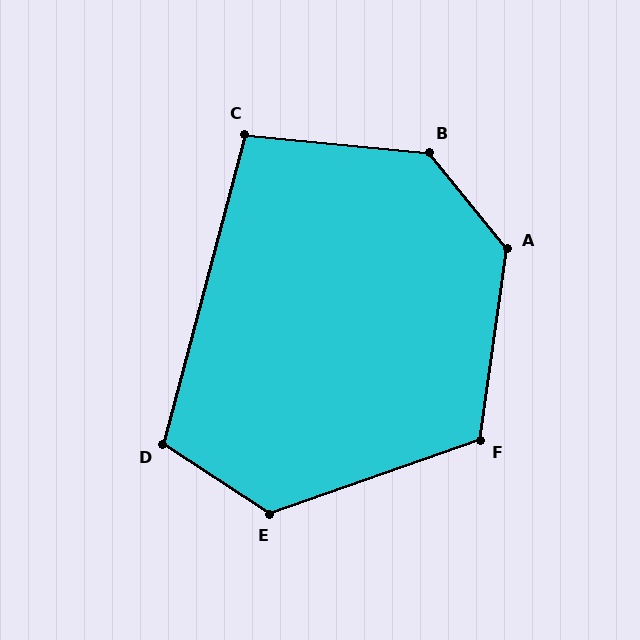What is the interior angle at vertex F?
Approximately 117 degrees (obtuse).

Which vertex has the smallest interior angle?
C, at approximately 99 degrees.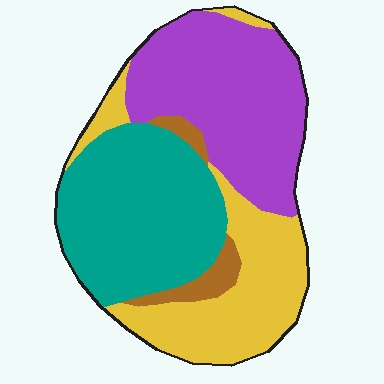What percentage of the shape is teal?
Teal takes up about one third (1/3) of the shape.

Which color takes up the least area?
Brown, at roughly 5%.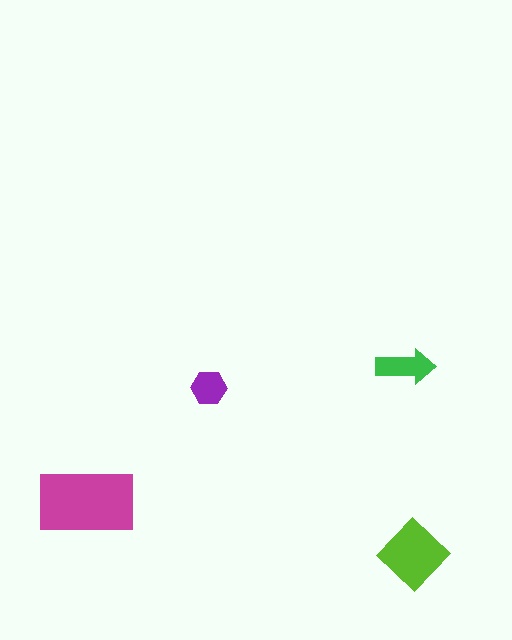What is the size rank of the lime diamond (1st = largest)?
2nd.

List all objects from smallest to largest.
The purple hexagon, the green arrow, the lime diamond, the magenta rectangle.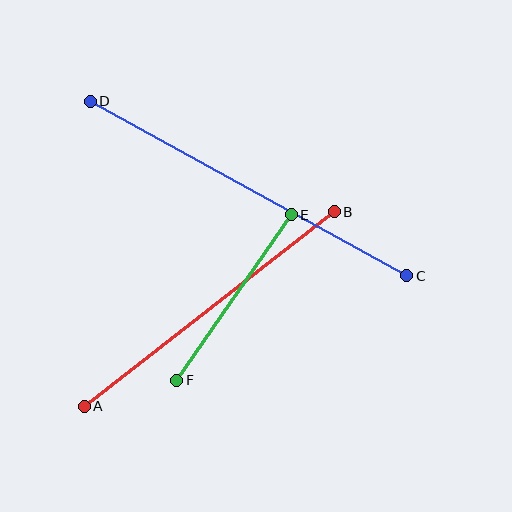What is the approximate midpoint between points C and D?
The midpoint is at approximately (249, 189) pixels.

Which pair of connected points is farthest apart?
Points C and D are farthest apart.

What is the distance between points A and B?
The distance is approximately 317 pixels.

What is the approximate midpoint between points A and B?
The midpoint is at approximately (209, 309) pixels.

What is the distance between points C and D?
The distance is approximately 361 pixels.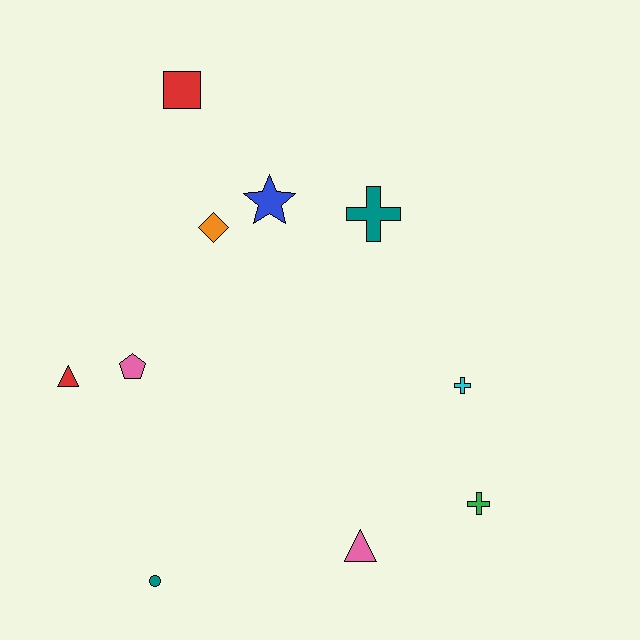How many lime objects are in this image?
There are no lime objects.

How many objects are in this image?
There are 10 objects.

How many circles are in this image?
There is 1 circle.